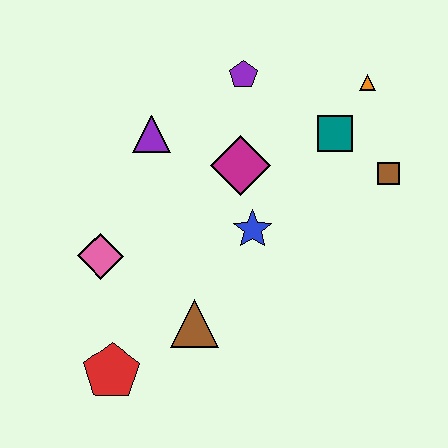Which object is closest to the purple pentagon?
The magenta diamond is closest to the purple pentagon.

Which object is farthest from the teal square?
The red pentagon is farthest from the teal square.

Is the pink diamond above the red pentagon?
Yes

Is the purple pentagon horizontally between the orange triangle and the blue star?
No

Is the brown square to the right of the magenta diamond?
Yes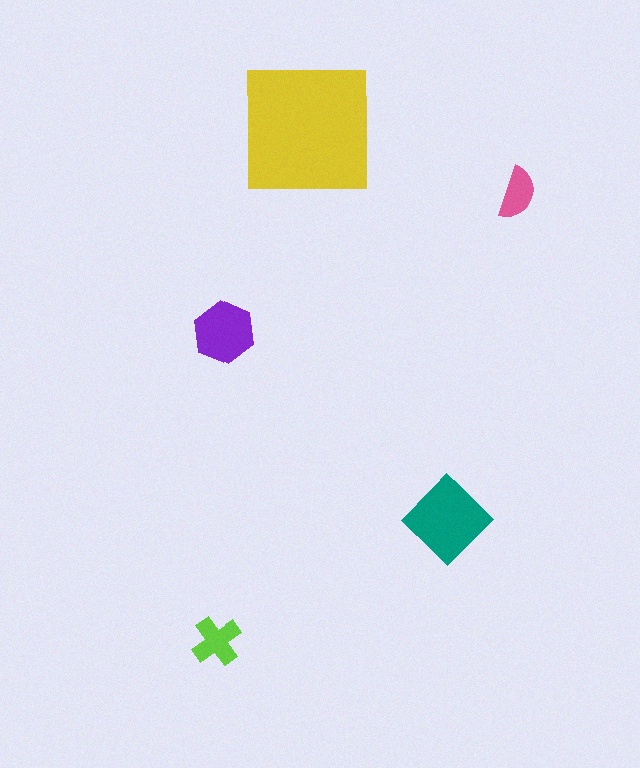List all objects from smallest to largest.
The pink semicircle, the lime cross, the purple hexagon, the teal diamond, the yellow square.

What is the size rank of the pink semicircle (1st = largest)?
5th.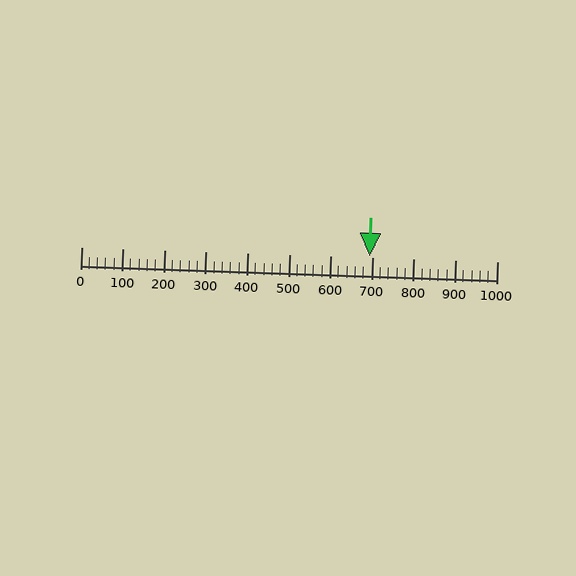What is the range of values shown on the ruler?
The ruler shows values from 0 to 1000.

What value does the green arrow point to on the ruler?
The green arrow points to approximately 694.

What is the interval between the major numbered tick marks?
The major tick marks are spaced 100 units apart.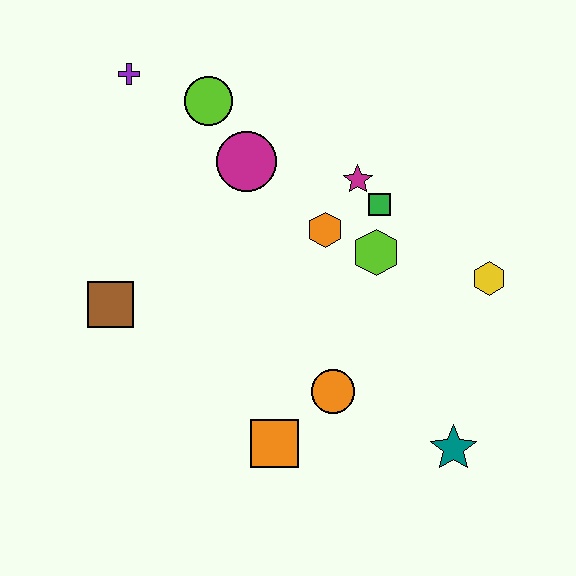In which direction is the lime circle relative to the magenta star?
The lime circle is to the left of the magenta star.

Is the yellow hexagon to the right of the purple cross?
Yes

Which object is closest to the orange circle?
The orange square is closest to the orange circle.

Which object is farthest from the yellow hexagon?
The purple cross is farthest from the yellow hexagon.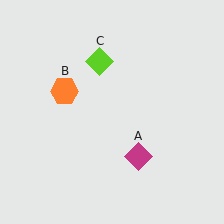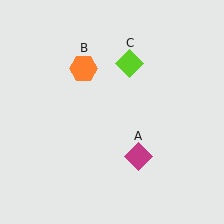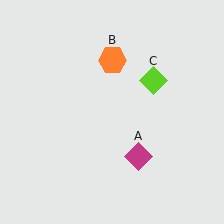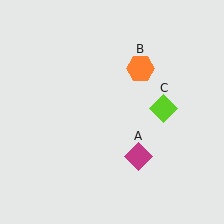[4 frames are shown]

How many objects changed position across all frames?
2 objects changed position: orange hexagon (object B), lime diamond (object C).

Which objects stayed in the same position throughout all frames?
Magenta diamond (object A) remained stationary.